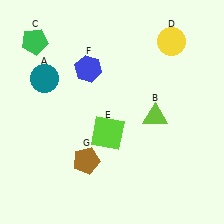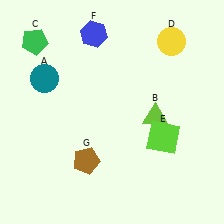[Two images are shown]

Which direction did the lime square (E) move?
The lime square (E) moved right.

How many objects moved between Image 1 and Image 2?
2 objects moved between the two images.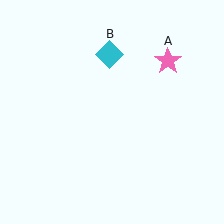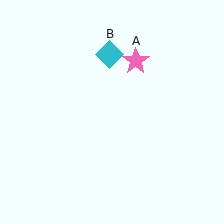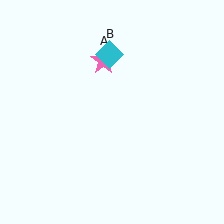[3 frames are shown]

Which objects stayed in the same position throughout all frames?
Cyan diamond (object B) remained stationary.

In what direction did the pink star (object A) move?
The pink star (object A) moved left.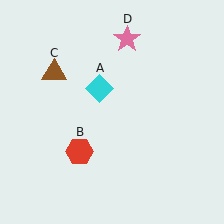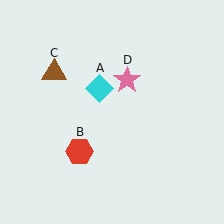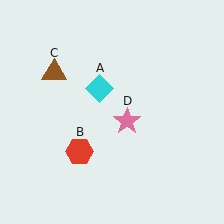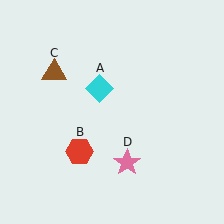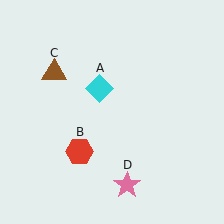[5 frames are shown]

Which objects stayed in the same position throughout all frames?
Cyan diamond (object A) and red hexagon (object B) and brown triangle (object C) remained stationary.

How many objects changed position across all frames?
1 object changed position: pink star (object D).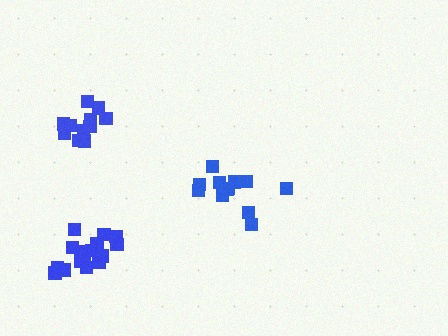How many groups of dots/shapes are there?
There are 3 groups.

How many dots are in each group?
Group 1: 16 dots, Group 2: 12 dots, Group 3: 11 dots (39 total).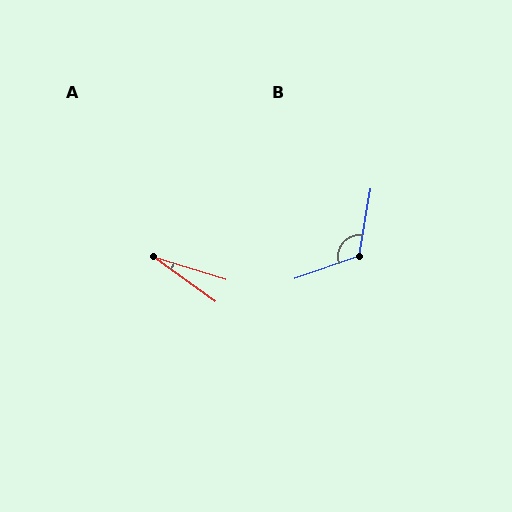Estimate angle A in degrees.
Approximately 19 degrees.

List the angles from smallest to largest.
A (19°), B (119°).